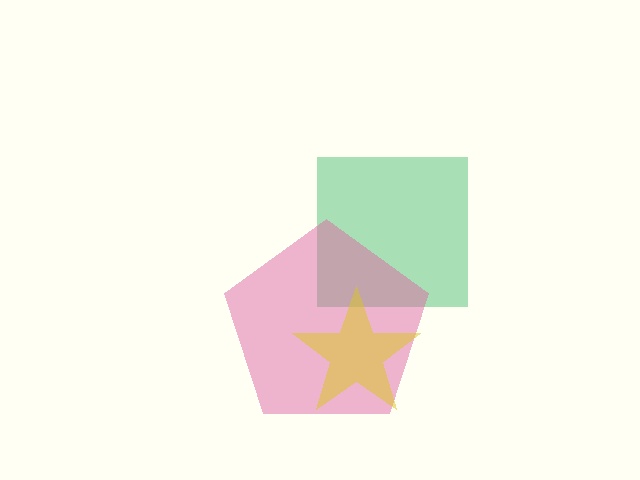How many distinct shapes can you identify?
There are 3 distinct shapes: a green square, a pink pentagon, a yellow star.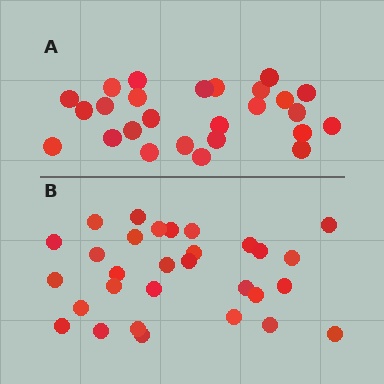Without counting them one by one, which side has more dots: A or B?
Region B (the bottom region) has more dots.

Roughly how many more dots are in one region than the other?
Region B has about 4 more dots than region A.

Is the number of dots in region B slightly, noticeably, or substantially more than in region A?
Region B has only slightly more — the two regions are fairly close. The ratio is roughly 1.2 to 1.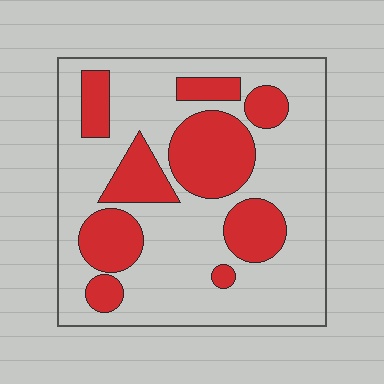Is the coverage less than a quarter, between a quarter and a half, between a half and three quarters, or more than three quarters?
Between a quarter and a half.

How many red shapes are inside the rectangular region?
9.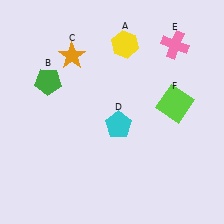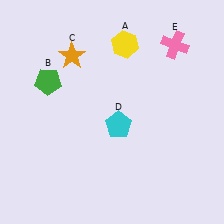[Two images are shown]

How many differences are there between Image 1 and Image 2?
There is 1 difference between the two images.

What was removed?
The lime square (F) was removed in Image 2.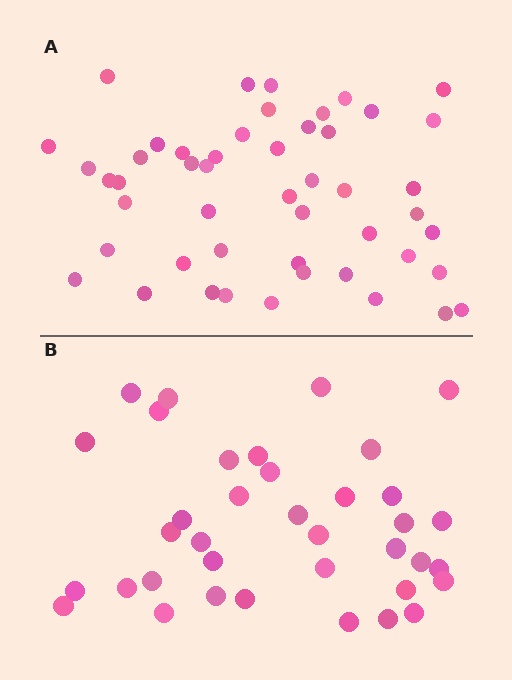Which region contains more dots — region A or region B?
Region A (the top region) has more dots.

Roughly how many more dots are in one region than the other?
Region A has roughly 12 or so more dots than region B.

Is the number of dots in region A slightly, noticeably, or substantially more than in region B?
Region A has noticeably more, but not dramatically so. The ratio is roughly 1.3 to 1.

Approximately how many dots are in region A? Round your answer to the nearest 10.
About 50 dots. (The exact count is 49, which rounds to 50.)